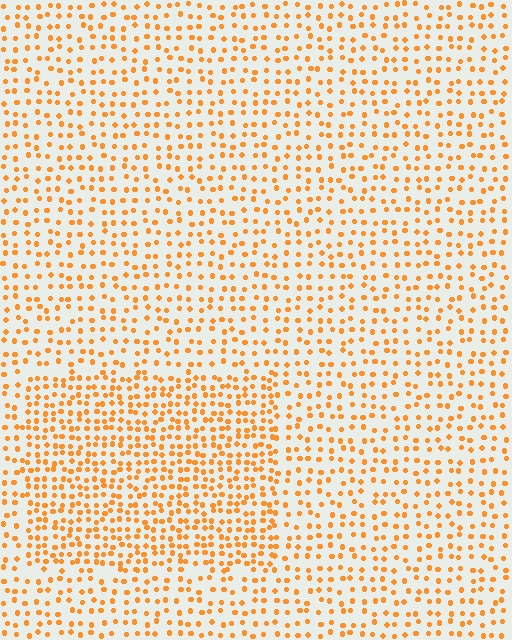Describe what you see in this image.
The image contains small orange elements arranged at two different densities. A rectangle-shaped region is visible where the elements are more densely packed than the surrounding area.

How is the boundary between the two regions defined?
The boundary is defined by a change in element density (approximately 1.7x ratio). All elements are the same color, size, and shape.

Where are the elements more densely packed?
The elements are more densely packed inside the rectangle boundary.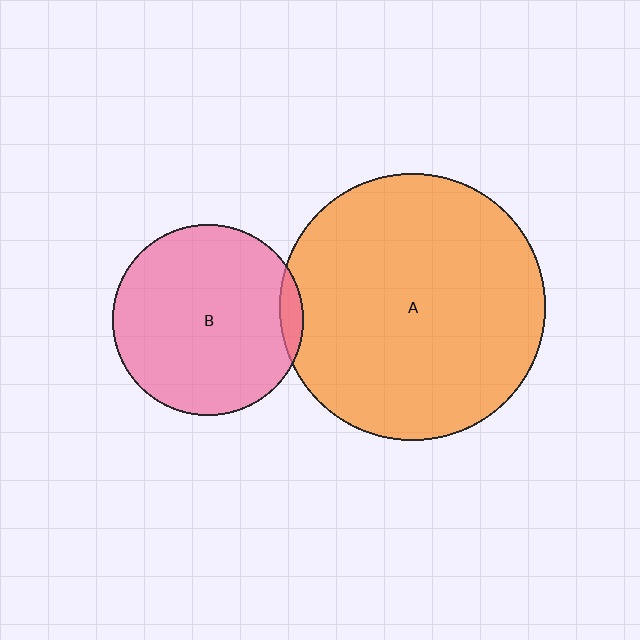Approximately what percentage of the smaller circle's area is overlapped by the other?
Approximately 5%.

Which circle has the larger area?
Circle A (orange).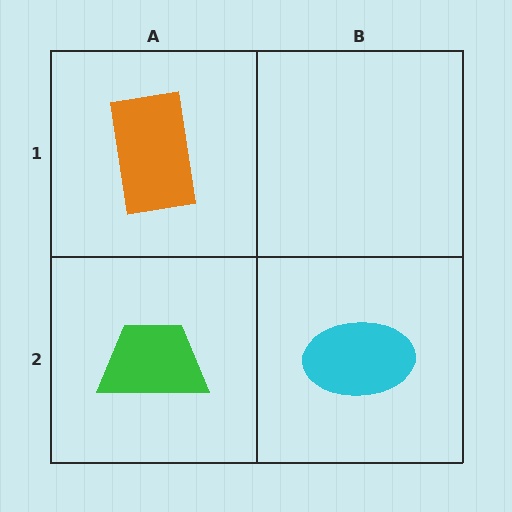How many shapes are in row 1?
1 shape.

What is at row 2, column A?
A green trapezoid.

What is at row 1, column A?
An orange rectangle.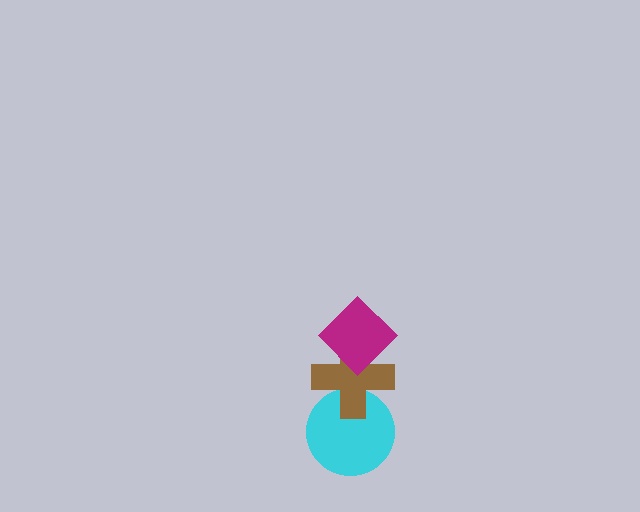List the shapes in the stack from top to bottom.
From top to bottom: the magenta diamond, the brown cross, the cyan circle.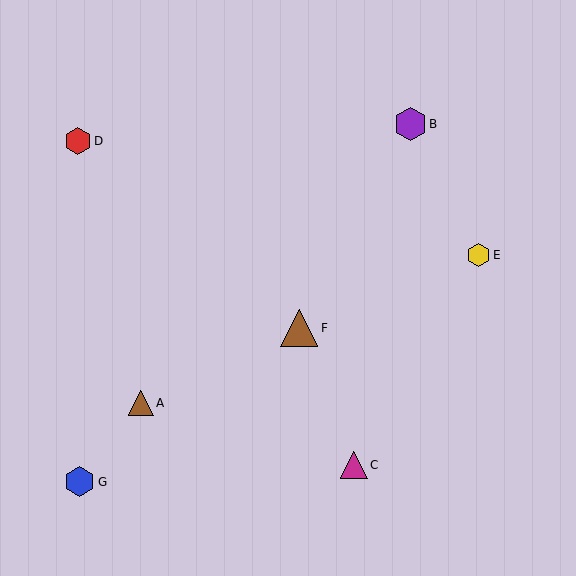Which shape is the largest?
The brown triangle (labeled F) is the largest.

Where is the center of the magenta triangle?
The center of the magenta triangle is at (354, 465).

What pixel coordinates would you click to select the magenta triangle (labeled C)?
Click at (354, 465) to select the magenta triangle C.